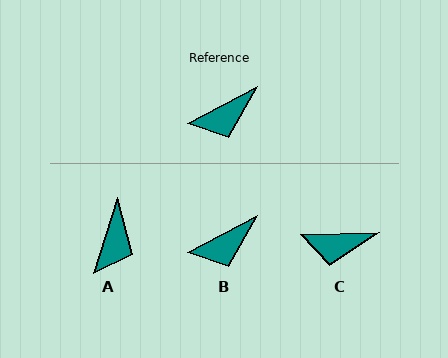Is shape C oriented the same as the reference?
No, it is off by about 27 degrees.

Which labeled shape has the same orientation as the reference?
B.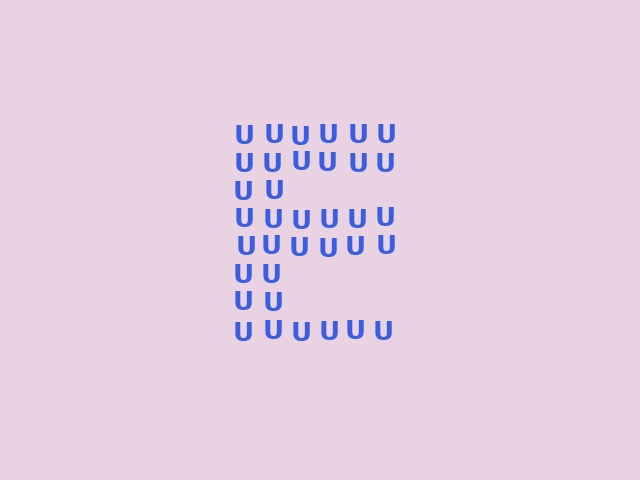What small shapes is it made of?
It is made of small letter U's.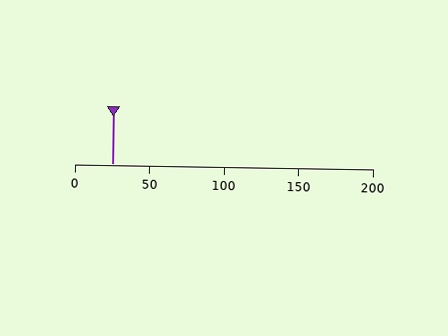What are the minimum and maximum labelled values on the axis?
The axis runs from 0 to 200.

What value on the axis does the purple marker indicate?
The marker indicates approximately 25.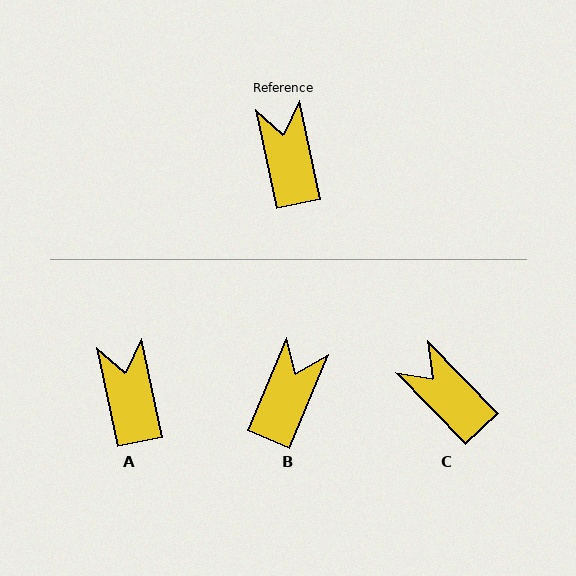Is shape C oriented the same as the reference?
No, it is off by about 32 degrees.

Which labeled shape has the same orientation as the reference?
A.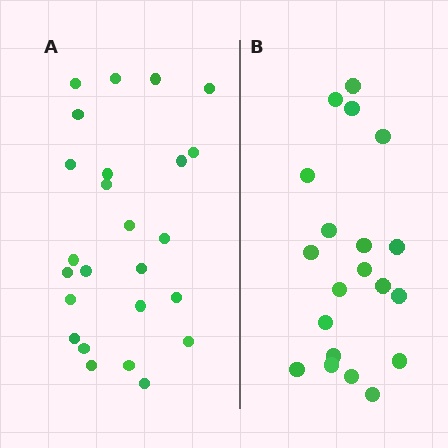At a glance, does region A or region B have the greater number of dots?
Region A (the left region) has more dots.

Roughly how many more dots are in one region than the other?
Region A has about 5 more dots than region B.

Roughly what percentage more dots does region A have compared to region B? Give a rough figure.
About 25% more.